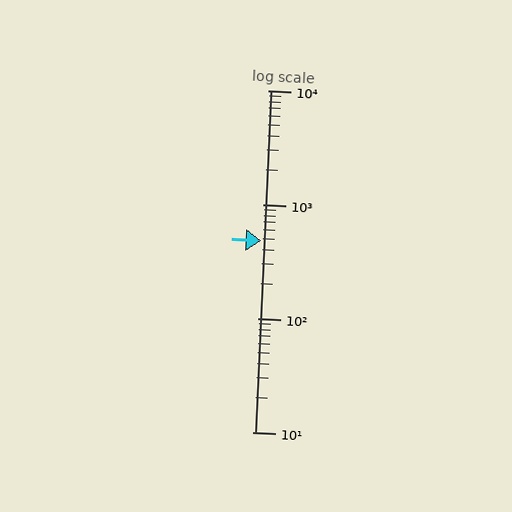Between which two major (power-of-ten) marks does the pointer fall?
The pointer is between 100 and 1000.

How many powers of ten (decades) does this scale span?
The scale spans 3 decades, from 10 to 10000.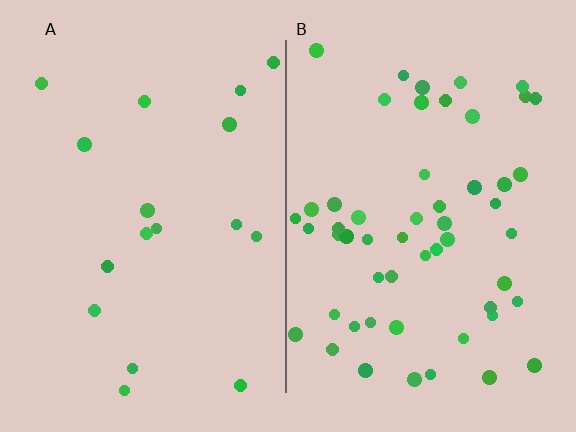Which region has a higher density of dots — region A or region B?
B (the right).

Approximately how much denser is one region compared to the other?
Approximately 3.1× — region B over region A.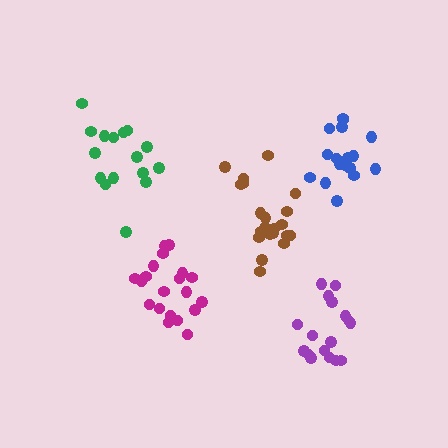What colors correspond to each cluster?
The clusters are colored: purple, magenta, green, blue, brown.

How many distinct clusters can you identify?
There are 5 distinct clusters.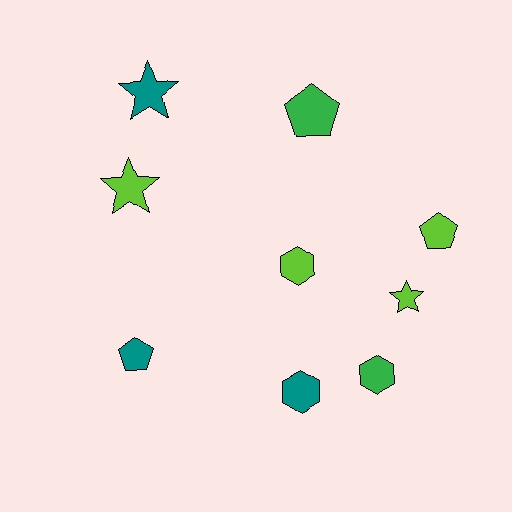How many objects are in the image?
There are 9 objects.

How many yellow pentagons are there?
There are no yellow pentagons.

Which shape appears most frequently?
Star, with 3 objects.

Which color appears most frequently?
Lime, with 4 objects.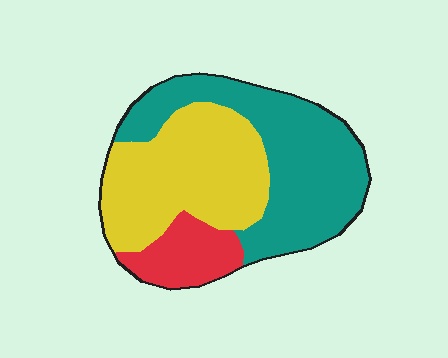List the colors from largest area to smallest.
From largest to smallest: teal, yellow, red.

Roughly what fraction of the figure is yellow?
Yellow takes up between a third and a half of the figure.